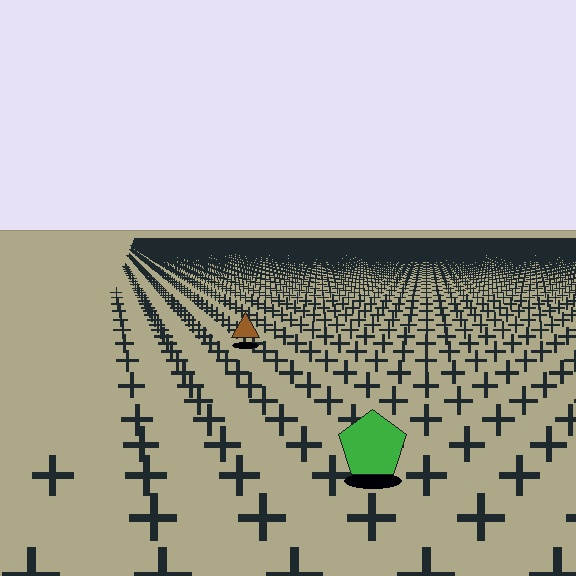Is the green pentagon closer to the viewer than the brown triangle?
Yes. The green pentagon is closer — you can tell from the texture gradient: the ground texture is coarser near it.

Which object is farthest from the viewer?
The brown triangle is farthest from the viewer. It appears smaller and the ground texture around it is denser.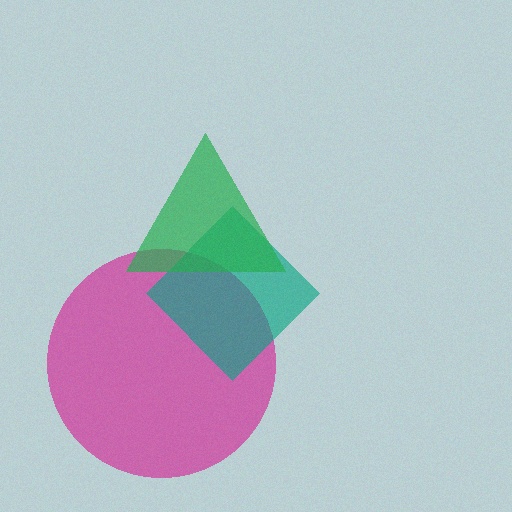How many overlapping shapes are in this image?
There are 3 overlapping shapes in the image.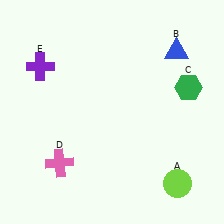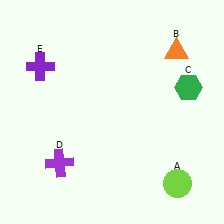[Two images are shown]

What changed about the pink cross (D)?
In Image 1, D is pink. In Image 2, it changed to purple.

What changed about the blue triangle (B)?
In Image 1, B is blue. In Image 2, it changed to orange.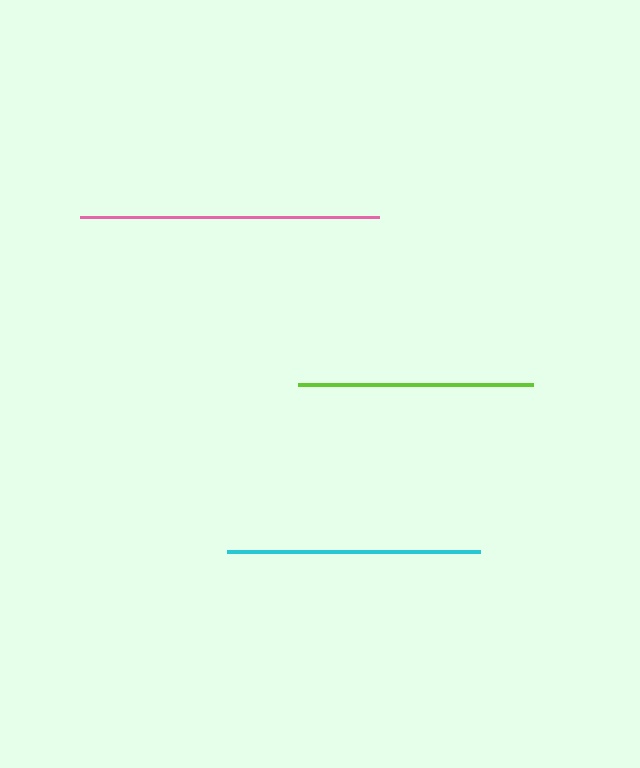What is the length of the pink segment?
The pink segment is approximately 299 pixels long.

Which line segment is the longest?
The pink line is the longest at approximately 299 pixels.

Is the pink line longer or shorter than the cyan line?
The pink line is longer than the cyan line.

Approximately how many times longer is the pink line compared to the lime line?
The pink line is approximately 1.3 times the length of the lime line.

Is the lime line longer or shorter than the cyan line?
The cyan line is longer than the lime line.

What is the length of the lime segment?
The lime segment is approximately 234 pixels long.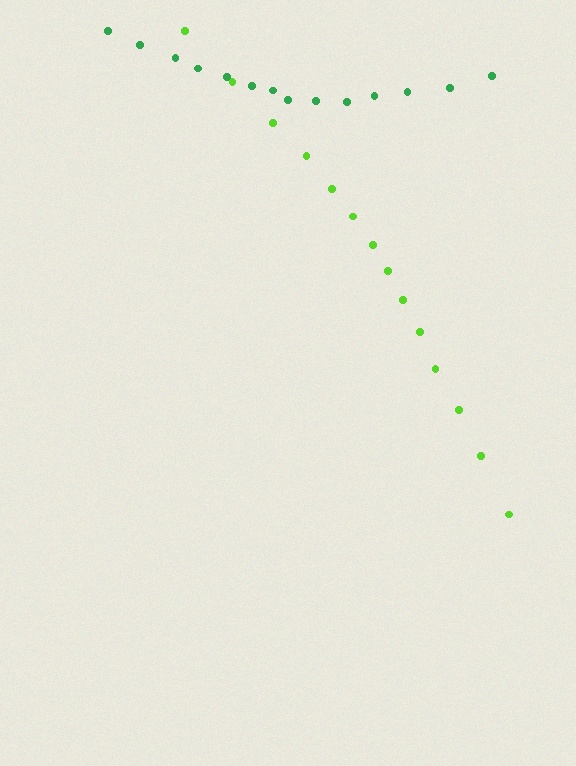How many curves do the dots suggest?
There are 2 distinct paths.